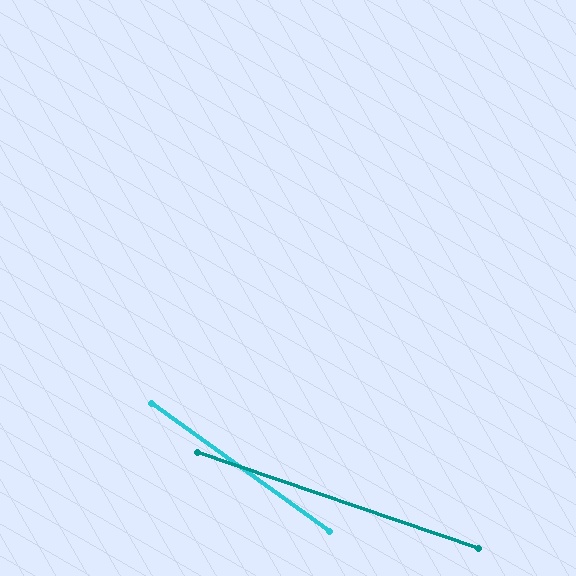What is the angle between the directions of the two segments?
Approximately 17 degrees.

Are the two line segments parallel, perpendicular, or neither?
Neither parallel nor perpendicular — they differ by about 17°.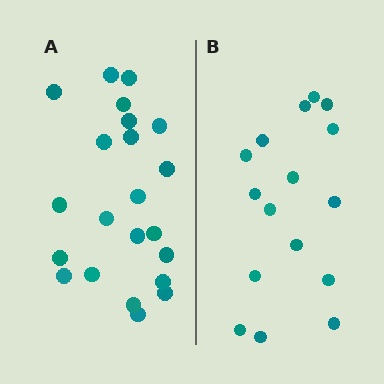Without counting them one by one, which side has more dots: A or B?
Region A (the left region) has more dots.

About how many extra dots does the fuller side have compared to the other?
Region A has about 6 more dots than region B.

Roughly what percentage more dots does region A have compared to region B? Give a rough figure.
About 40% more.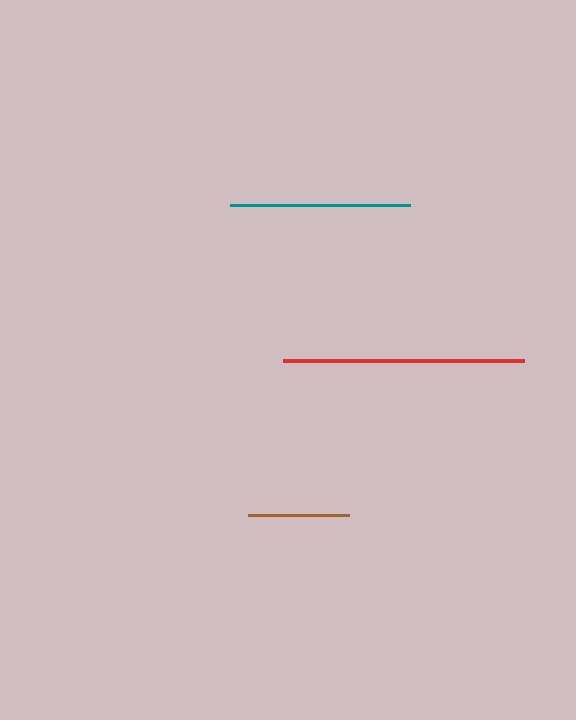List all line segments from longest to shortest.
From longest to shortest: red, teal, brown.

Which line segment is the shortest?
The brown line is the shortest at approximately 101 pixels.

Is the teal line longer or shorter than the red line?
The red line is longer than the teal line.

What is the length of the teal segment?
The teal segment is approximately 180 pixels long.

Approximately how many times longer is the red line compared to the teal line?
The red line is approximately 1.3 times the length of the teal line.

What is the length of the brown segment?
The brown segment is approximately 101 pixels long.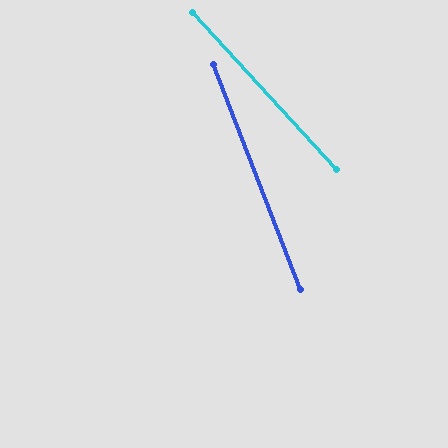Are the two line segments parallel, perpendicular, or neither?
Neither parallel nor perpendicular — they differ by about 22°.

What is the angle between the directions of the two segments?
Approximately 22 degrees.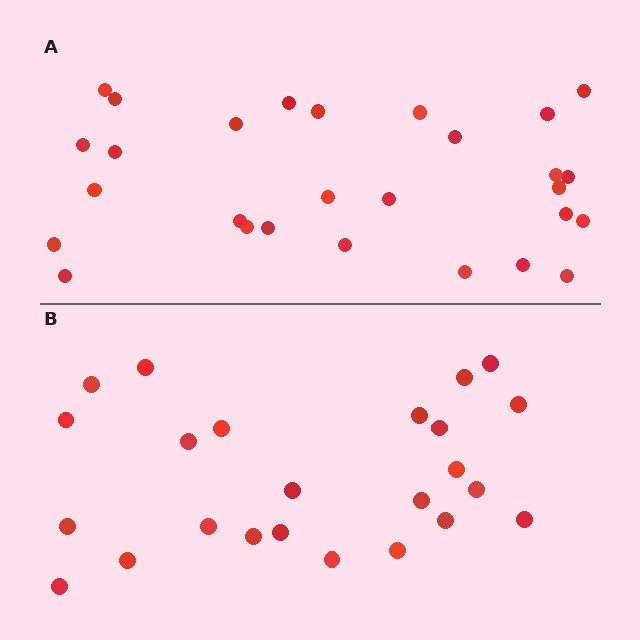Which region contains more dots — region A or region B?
Region A (the top region) has more dots.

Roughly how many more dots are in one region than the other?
Region A has about 4 more dots than region B.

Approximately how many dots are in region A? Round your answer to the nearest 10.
About 30 dots. (The exact count is 28, which rounds to 30.)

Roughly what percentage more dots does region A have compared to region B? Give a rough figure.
About 15% more.